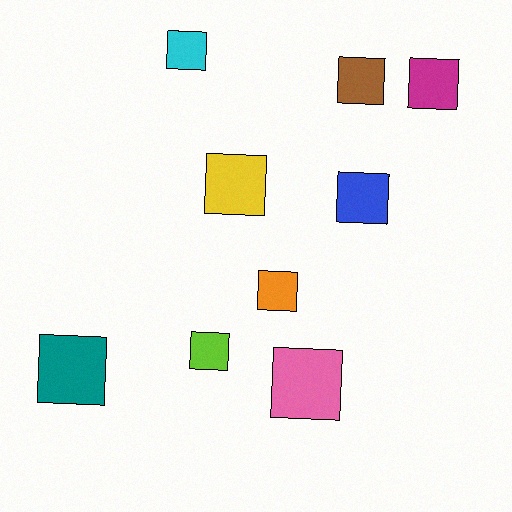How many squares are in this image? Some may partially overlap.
There are 9 squares.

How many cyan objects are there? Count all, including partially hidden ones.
There is 1 cyan object.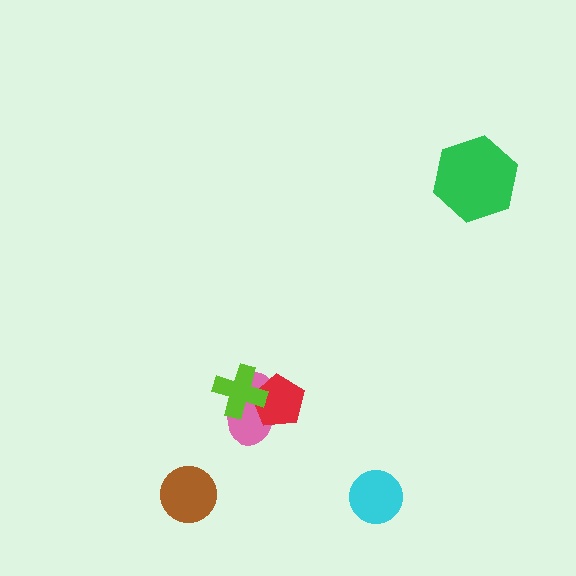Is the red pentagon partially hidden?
Yes, it is partially covered by another shape.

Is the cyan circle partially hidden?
No, no other shape covers it.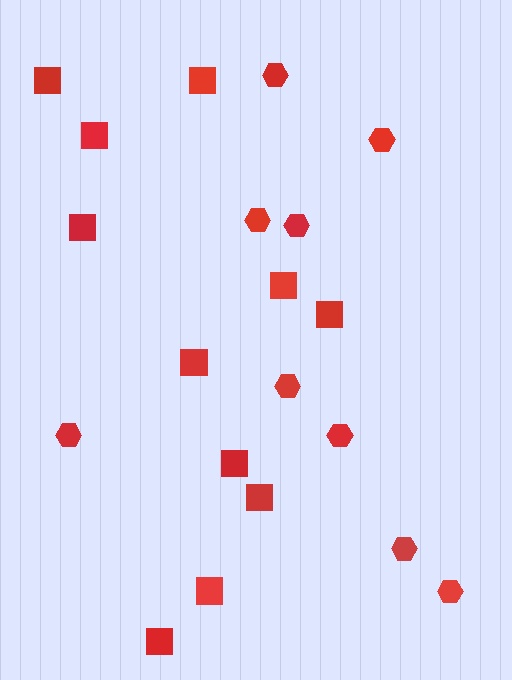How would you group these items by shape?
There are 2 groups: one group of squares (11) and one group of hexagons (9).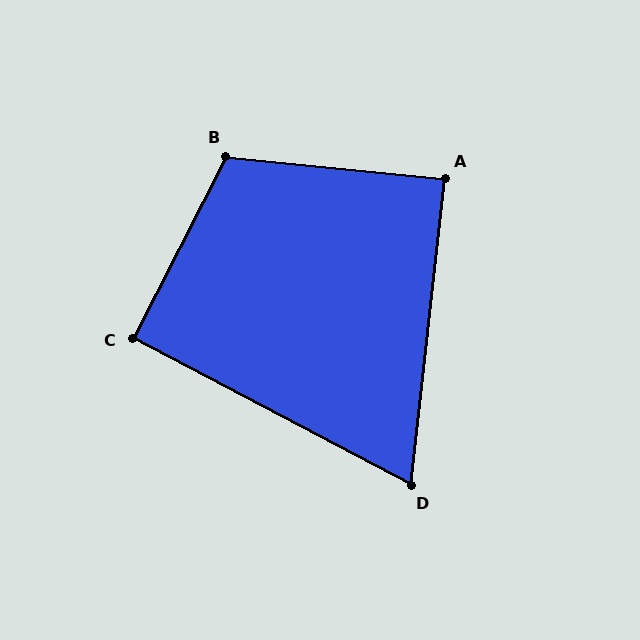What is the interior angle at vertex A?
Approximately 89 degrees (approximately right).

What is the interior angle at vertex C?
Approximately 91 degrees (approximately right).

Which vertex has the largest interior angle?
B, at approximately 111 degrees.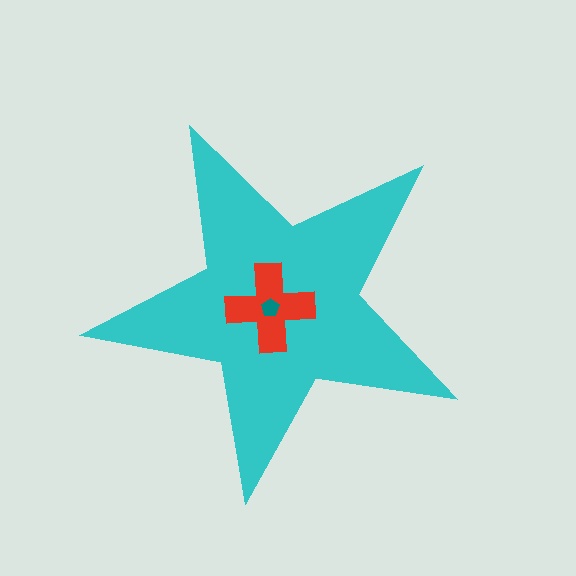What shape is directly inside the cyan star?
The red cross.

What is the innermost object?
The teal pentagon.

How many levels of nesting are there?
3.